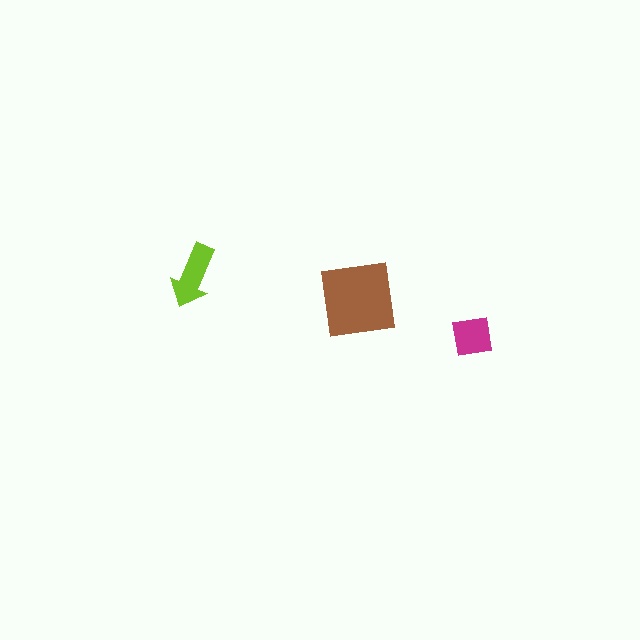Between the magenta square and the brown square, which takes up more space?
The brown square.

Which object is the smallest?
The magenta square.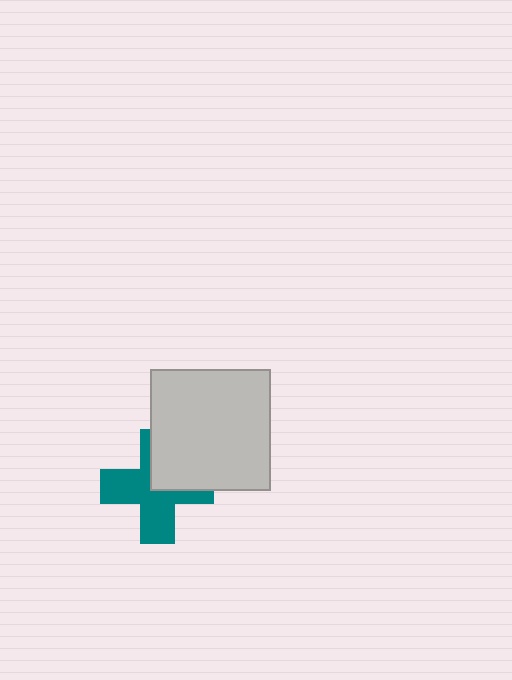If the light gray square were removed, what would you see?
You would see the complete teal cross.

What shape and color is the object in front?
The object in front is a light gray square.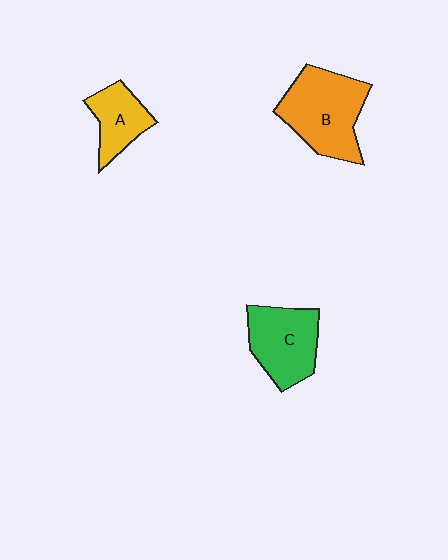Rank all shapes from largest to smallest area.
From largest to smallest: B (orange), C (green), A (yellow).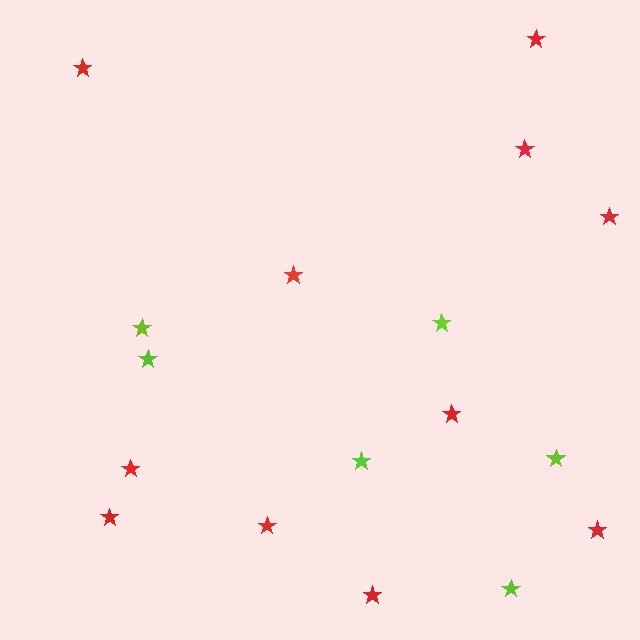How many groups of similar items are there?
There are 2 groups: one group of lime stars (6) and one group of red stars (11).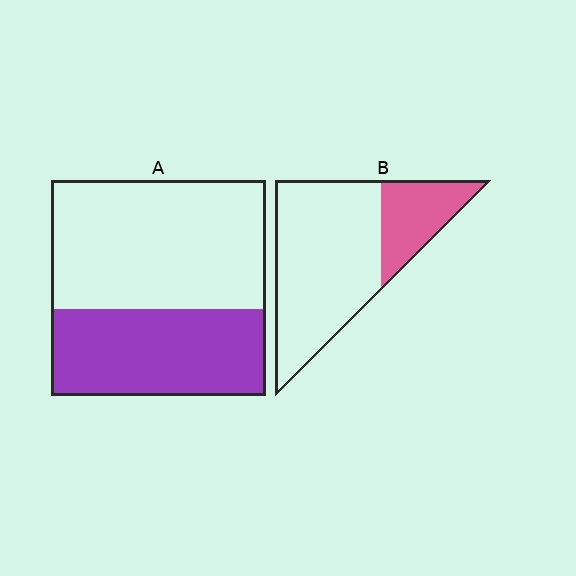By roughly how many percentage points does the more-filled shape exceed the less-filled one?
By roughly 15 percentage points (A over B).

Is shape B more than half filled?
No.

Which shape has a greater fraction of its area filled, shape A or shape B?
Shape A.